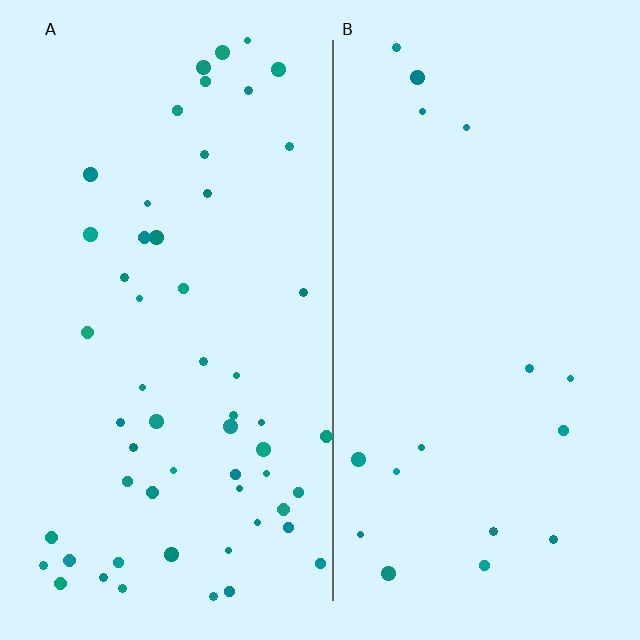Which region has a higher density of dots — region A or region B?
A (the left).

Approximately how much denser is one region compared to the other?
Approximately 3.2× — region A over region B.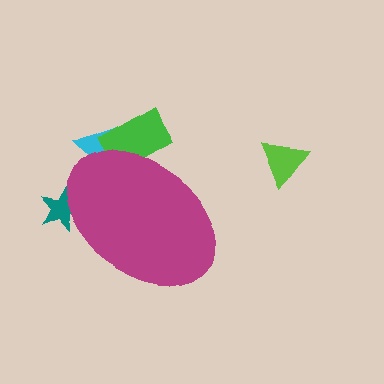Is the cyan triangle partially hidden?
Yes, the cyan triangle is partially hidden behind the magenta ellipse.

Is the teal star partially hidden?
Yes, the teal star is partially hidden behind the magenta ellipse.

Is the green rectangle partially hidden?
Yes, the green rectangle is partially hidden behind the magenta ellipse.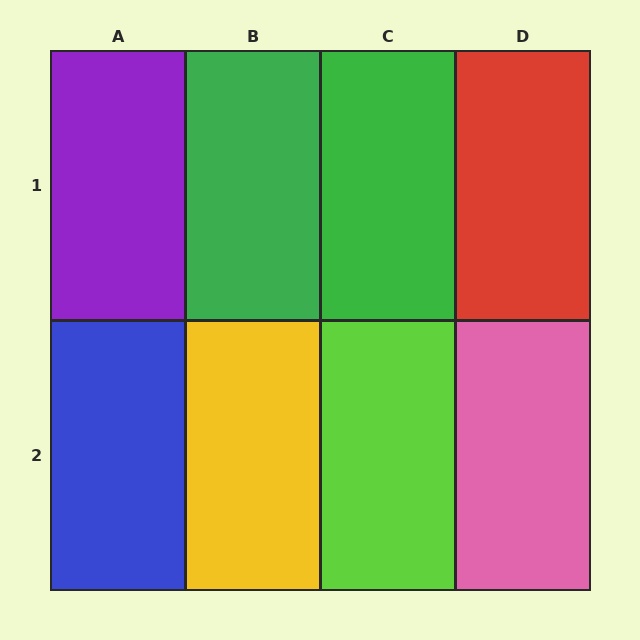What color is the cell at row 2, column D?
Pink.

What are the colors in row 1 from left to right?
Purple, green, green, red.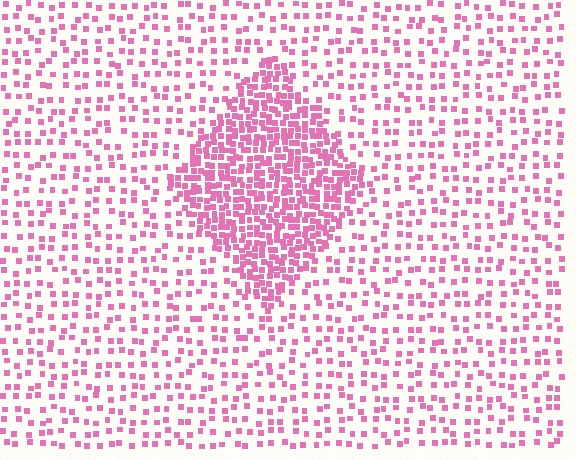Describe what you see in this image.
The image contains small pink elements arranged at two different densities. A diamond-shaped region is visible where the elements are more densely packed than the surrounding area.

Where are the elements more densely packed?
The elements are more densely packed inside the diamond boundary.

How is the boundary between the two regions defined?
The boundary is defined by a change in element density (approximately 2.7x ratio). All elements are the same color, size, and shape.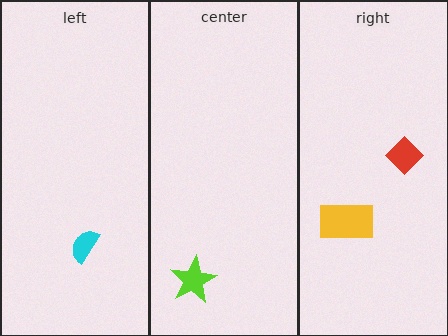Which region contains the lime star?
The center region.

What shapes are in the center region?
The lime star.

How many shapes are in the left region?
1.